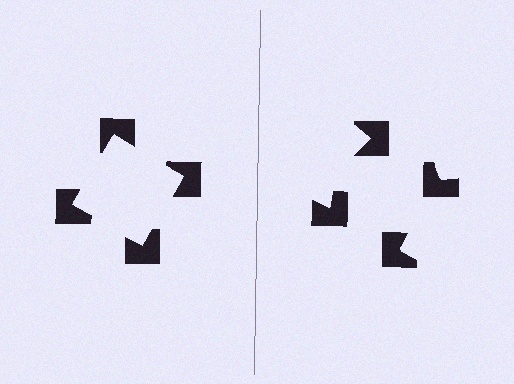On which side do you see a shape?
An illusory square appears on the left side. On the right side the wedge cuts are rotated, so no coherent shape forms.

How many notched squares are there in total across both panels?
8 — 4 on each side.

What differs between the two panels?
The notched squares are positioned identically on both sides; only the wedge orientations differ. On the left they align to a square; on the right they are misaligned.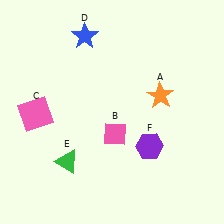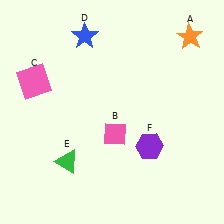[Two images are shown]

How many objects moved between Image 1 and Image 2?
2 objects moved between the two images.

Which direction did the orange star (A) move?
The orange star (A) moved up.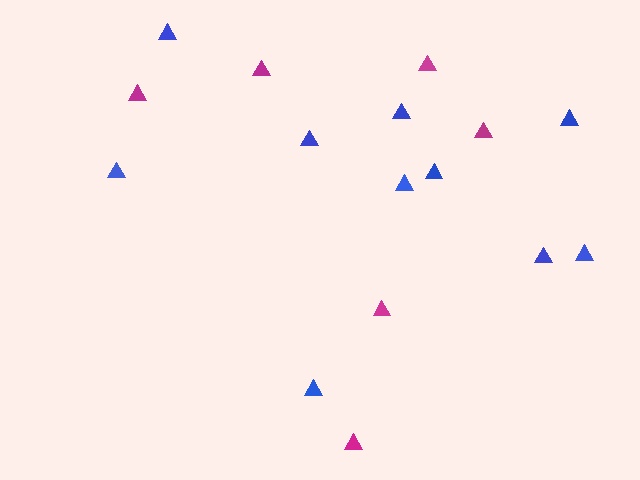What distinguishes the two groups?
There are 2 groups: one group of magenta triangles (6) and one group of blue triangles (10).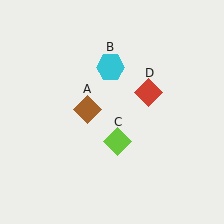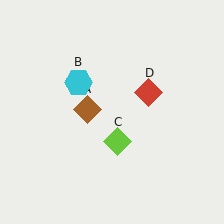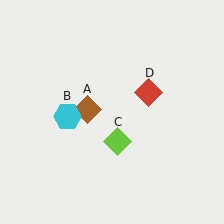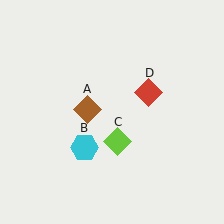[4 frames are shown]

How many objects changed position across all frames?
1 object changed position: cyan hexagon (object B).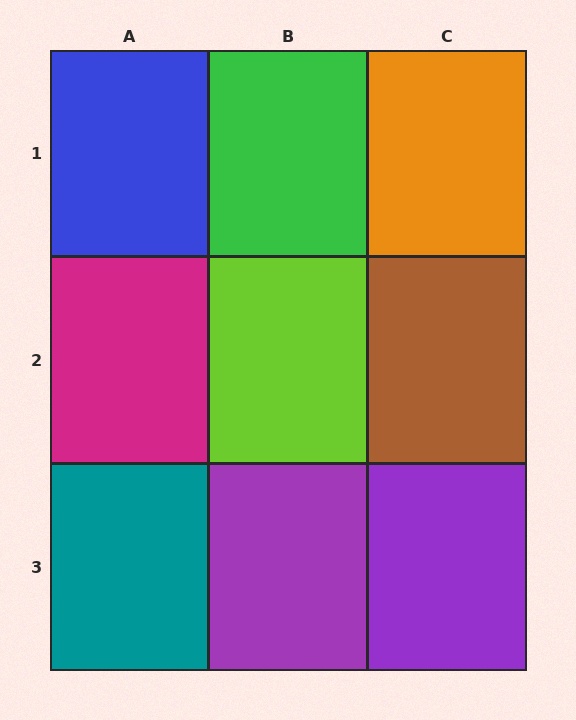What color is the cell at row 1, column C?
Orange.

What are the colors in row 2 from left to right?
Magenta, lime, brown.